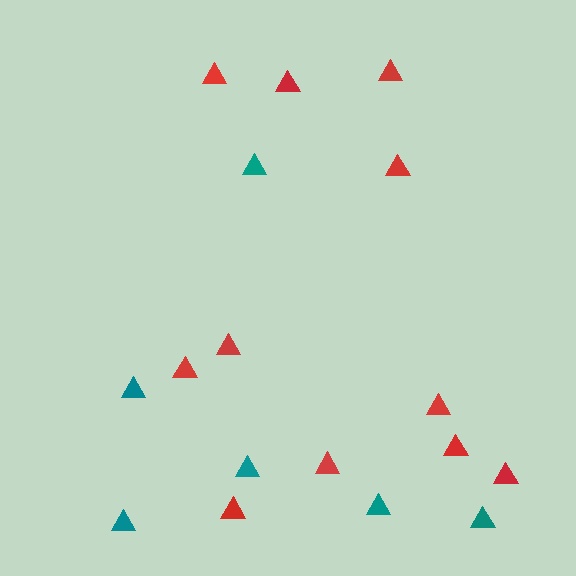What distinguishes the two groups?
There are 2 groups: one group of red triangles (11) and one group of teal triangles (6).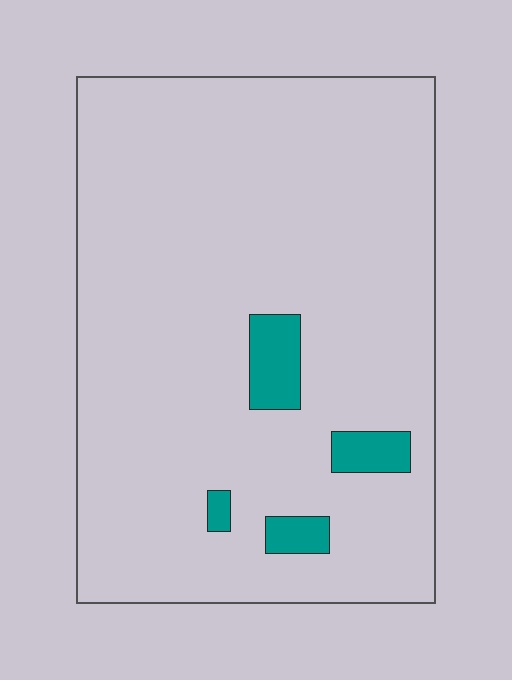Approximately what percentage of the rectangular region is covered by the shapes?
Approximately 5%.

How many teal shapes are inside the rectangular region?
4.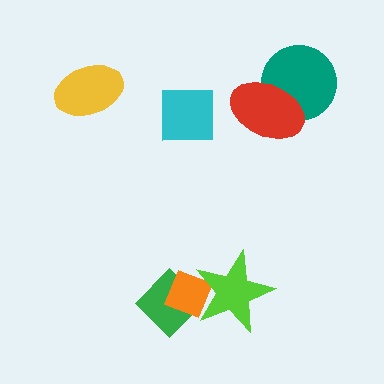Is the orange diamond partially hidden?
Yes, it is partially covered by another shape.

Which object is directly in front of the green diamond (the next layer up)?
The orange diamond is directly in front of the green diamond.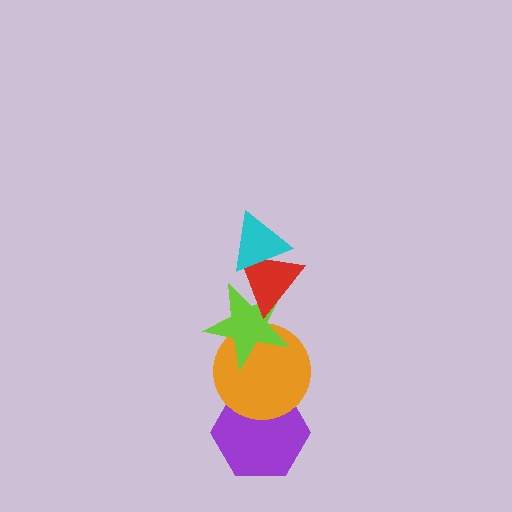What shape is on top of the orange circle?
The lime star is on top of the orange circle.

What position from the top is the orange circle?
The orange circle is 4th from the top.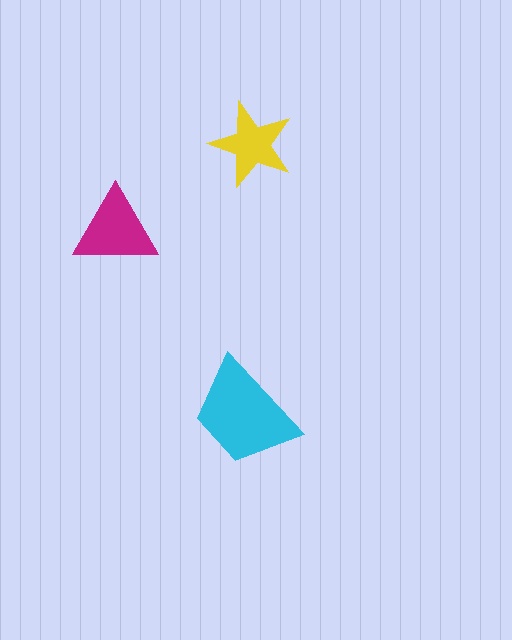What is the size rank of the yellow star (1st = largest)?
3rd.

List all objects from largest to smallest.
The cyan trapezoid, the magenta triangle, the yellow star.